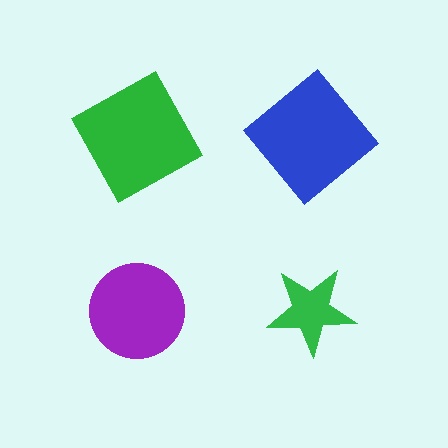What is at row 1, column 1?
A green square.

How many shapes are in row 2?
2 shapes.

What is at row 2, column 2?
A green star.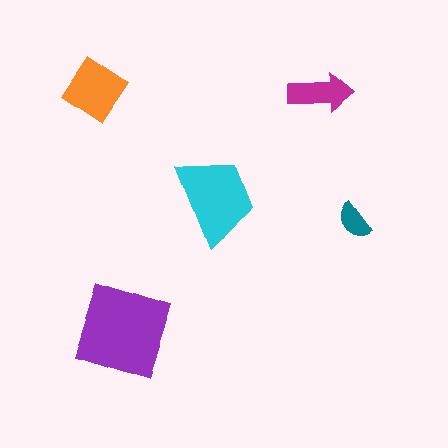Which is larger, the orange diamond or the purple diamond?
The purple diamond.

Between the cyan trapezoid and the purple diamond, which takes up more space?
The purple diamond.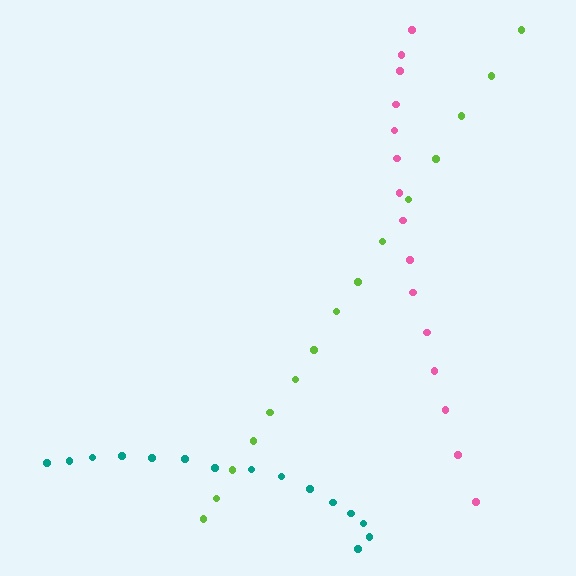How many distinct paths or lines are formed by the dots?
There are 3 distinct paths.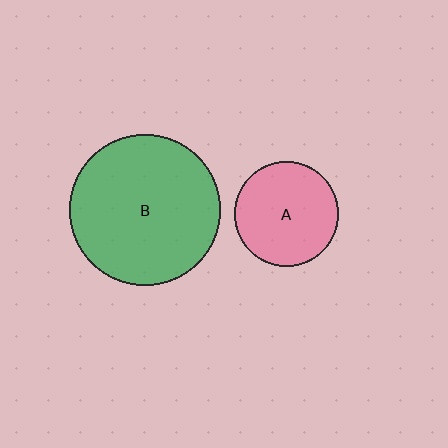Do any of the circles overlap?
No, none of the circles overlap.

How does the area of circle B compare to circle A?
Approximately 2.1 times.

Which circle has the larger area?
Circle B (green).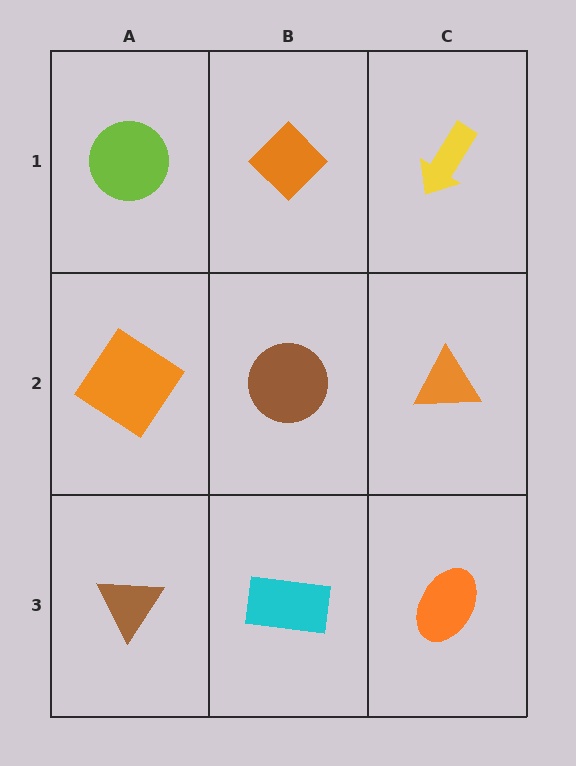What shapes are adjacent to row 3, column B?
A brown circle (row 2, column B), a brown triangle (row 3, column A), an orange ellipse (row 3, column C).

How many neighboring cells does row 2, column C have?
3.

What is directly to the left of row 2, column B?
An orange diamond.